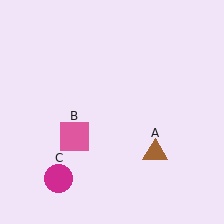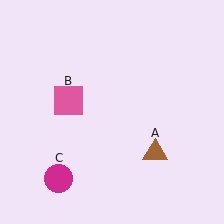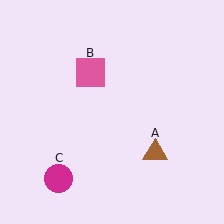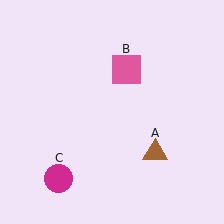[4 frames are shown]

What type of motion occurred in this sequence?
The pink square (object B) rotated clockwise around the center of the scene.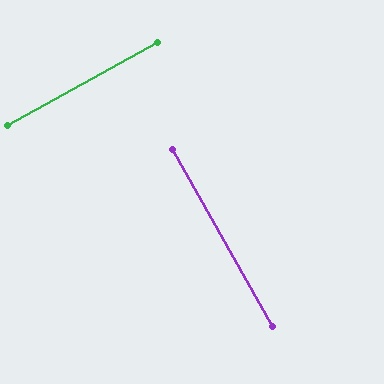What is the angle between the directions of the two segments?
Approximately 89 degrees.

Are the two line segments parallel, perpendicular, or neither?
Perpendicular — they meet at approximately 89°.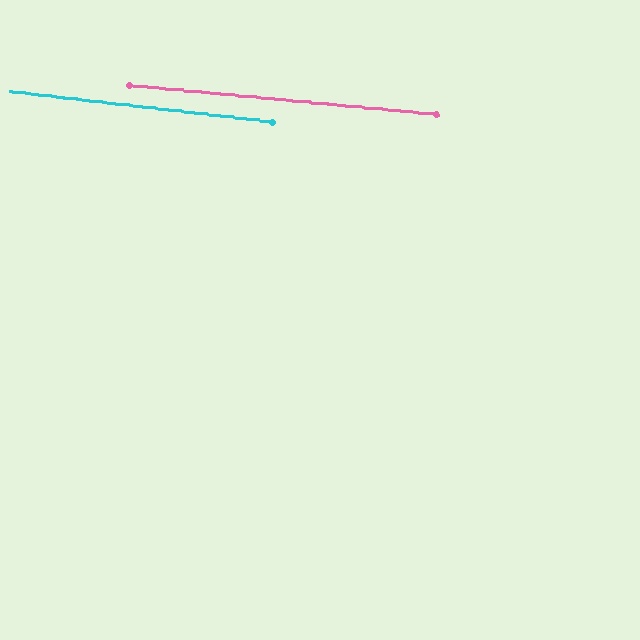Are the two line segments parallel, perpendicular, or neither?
Parallel — their directions differ by only 1.1°.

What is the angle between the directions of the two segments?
Approximately 1 degree.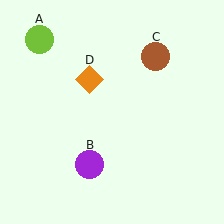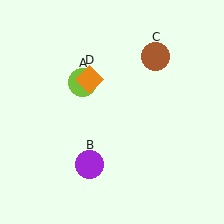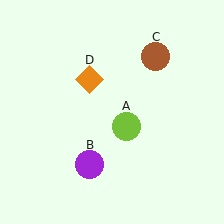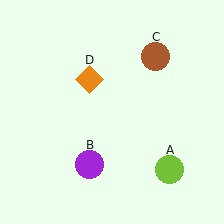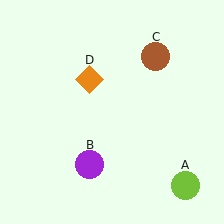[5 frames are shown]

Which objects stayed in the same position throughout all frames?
Purple circle (object B) and brown circle (object C) and orange diamond (object D) remained stationary.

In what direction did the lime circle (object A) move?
The lime circle (object A) moved down and to the right.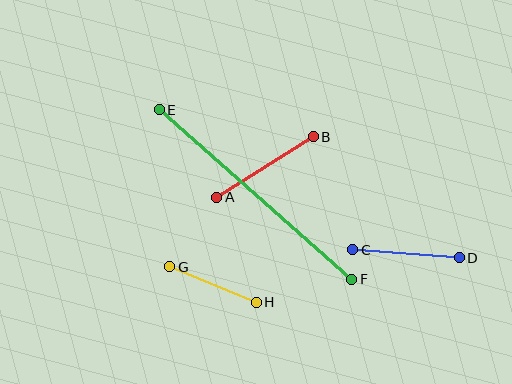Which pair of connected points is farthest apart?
Points E and F are farthest apart.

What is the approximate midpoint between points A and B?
The midpoint is at approximately (265, 167) pixels.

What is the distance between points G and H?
The distance is approximately 94 pixels.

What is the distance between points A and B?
The distance is approximately 114 pixels.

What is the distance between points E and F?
The distance is approximately 257 pixels.